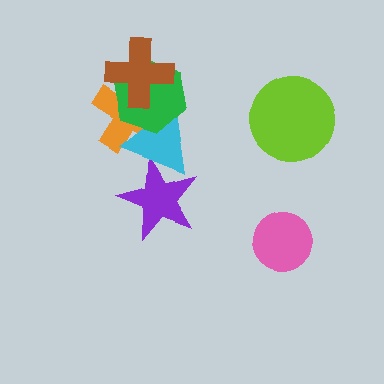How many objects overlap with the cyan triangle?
3 objects overlap with the cyan triangle.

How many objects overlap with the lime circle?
0 objects overlap with the lime circle.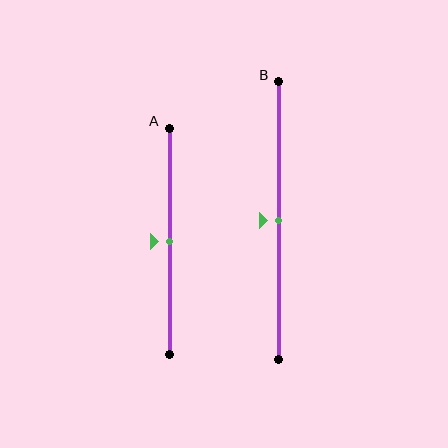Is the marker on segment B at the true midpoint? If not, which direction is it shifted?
Yes, the marker on segment B is at the true midpoint.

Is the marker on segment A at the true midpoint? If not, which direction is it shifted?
Yes, the marker on segment A is at the true midpoint.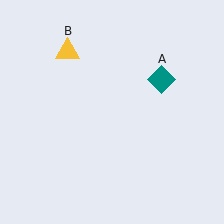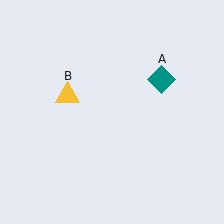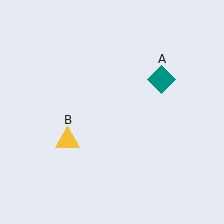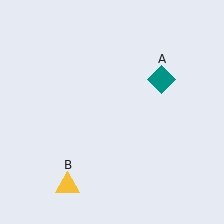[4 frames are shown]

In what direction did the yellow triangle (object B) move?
The yellow triangle (object B) moved down.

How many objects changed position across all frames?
1 object changed position: yellow triangle (object B).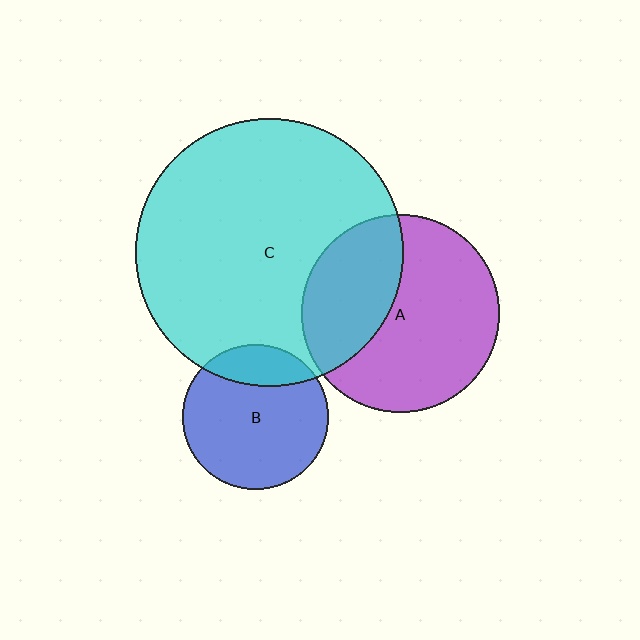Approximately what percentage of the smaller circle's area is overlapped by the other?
Approximately 35%.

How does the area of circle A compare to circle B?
Approximately 1.8 times.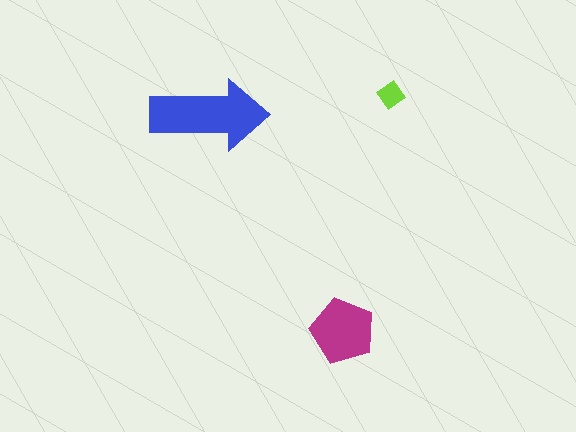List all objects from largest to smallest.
The blue arrow, the magenta pentagon, the lime diamond.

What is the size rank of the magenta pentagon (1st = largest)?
2nd.